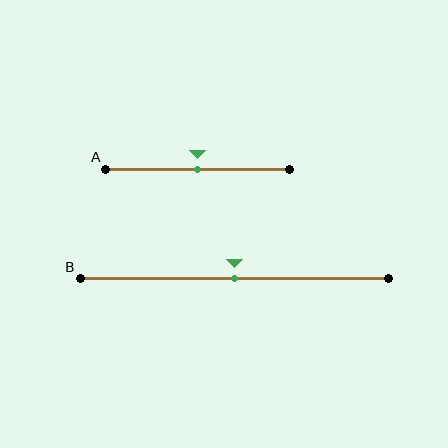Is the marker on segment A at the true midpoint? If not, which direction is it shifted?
Yes, the marker on segment A is at the true midpoint.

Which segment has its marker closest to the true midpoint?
Segment A has its marker closest to the true midpoint.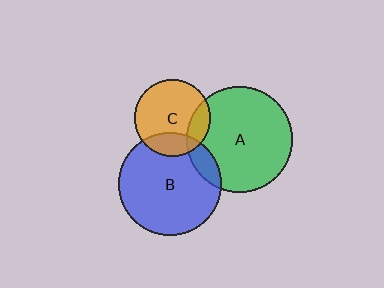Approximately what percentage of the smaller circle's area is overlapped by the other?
Approximately 20%.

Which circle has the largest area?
Circle A (green).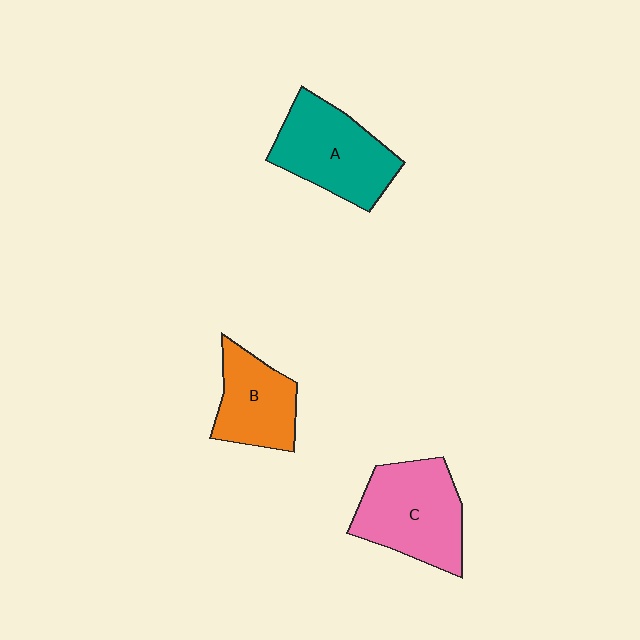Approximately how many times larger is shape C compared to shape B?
Approximately 1.4 times.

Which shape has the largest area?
Shape C (pink).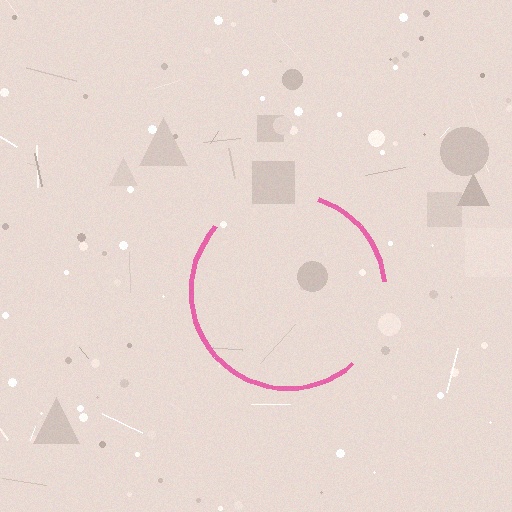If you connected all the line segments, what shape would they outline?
They would outline a circle.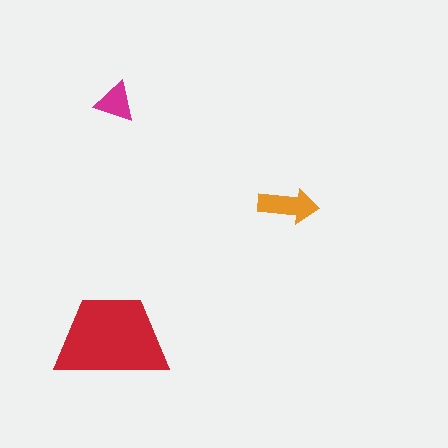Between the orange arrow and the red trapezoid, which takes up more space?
The red trapezoid.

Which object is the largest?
The red trapezoid.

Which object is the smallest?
The magenta triangle.